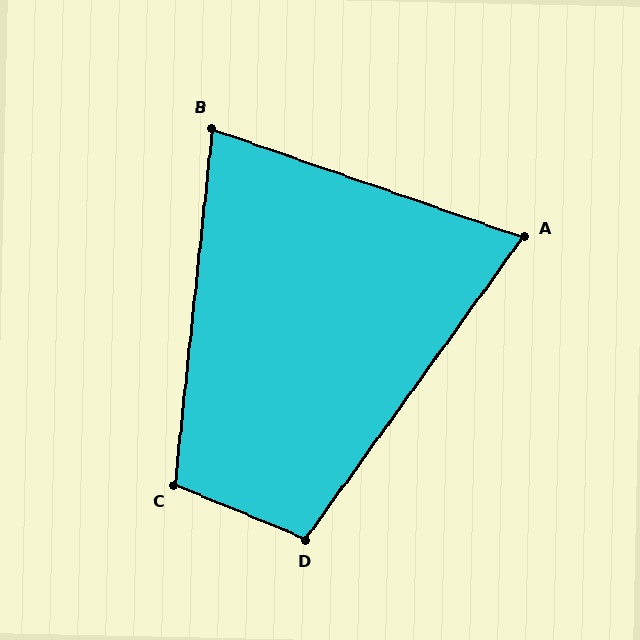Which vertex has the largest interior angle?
C, at approximately 107 degrees.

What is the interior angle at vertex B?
Approximately 77 degrees (acute).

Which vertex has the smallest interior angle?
A, at approximately 73 degrees.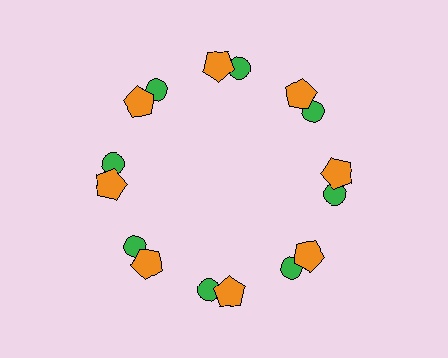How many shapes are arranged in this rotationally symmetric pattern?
There are 16 shapes, arranged in 8 groups of 2.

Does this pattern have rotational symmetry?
Yes, this pattern has 8-fold rotational symmetry. It looks the same after rotating 45 degrees around the center.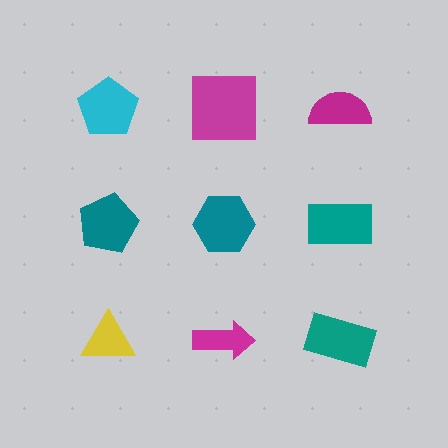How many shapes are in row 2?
3 shapes.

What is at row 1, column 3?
A magenta semicircle.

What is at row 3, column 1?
A yellow triangle.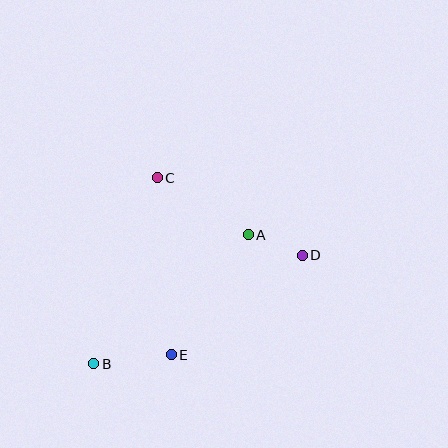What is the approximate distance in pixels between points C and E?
The distance between C and E is approximately 177 pixels.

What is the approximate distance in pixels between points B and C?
The distance between B and C is approximately 196 pixels.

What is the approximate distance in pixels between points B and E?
The distance between B and E is approximately 78 pixels.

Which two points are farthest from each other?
Points B and D are farthest from each other.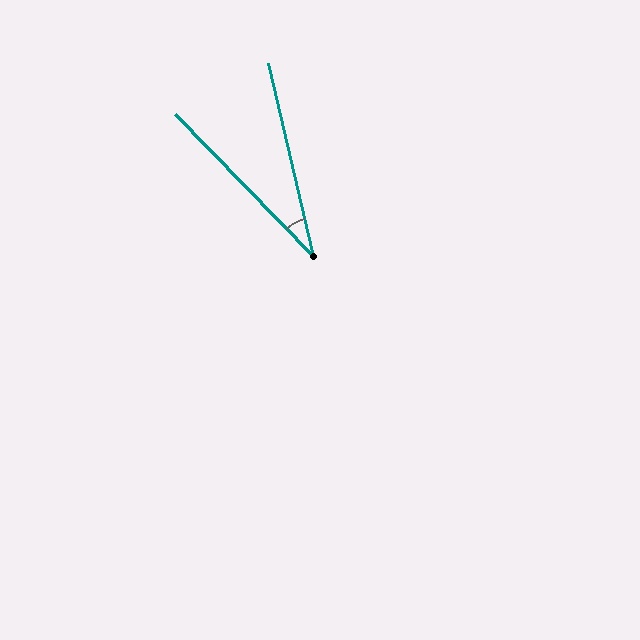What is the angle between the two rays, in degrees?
Approximately 31 degrees.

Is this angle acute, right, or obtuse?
It is acute.